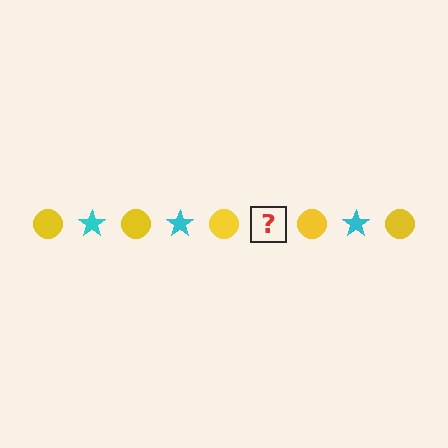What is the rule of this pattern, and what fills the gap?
The rule is that the pattern alternates between yellow circle and cyan star. The gap should be filled with a cyan star.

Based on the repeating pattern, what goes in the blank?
The blank should be a cyan star.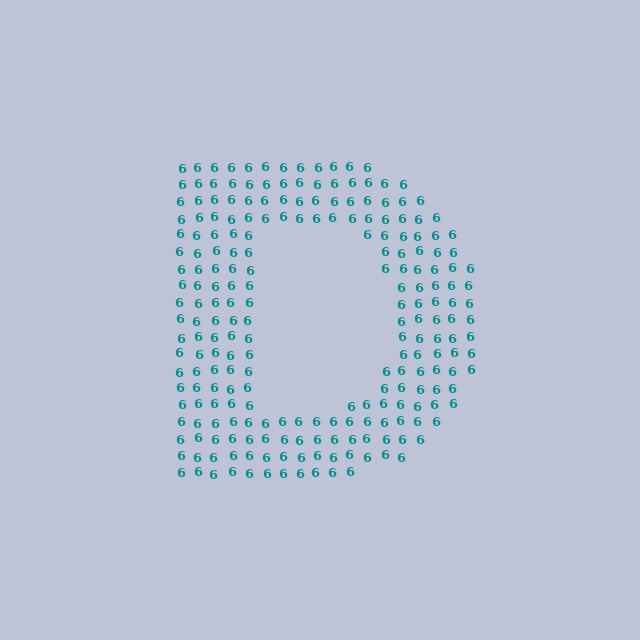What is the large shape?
The large shape is the letter D.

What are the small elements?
The small elements are digit 6's.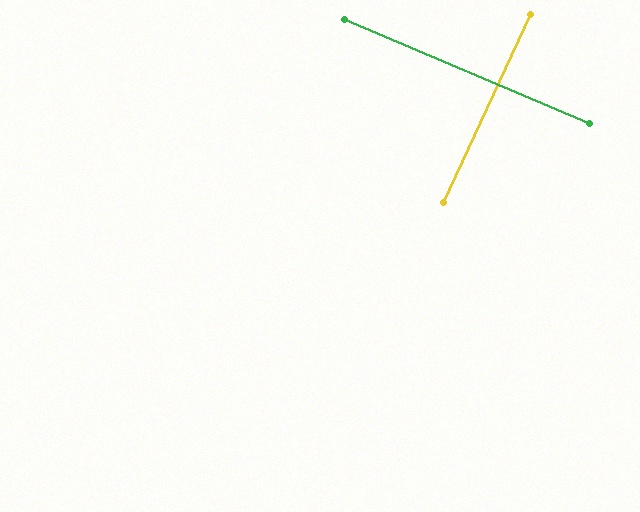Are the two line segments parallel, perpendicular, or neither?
Perpendicular — they meet at approximately 88°.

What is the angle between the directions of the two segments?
Approximately 88 degrees.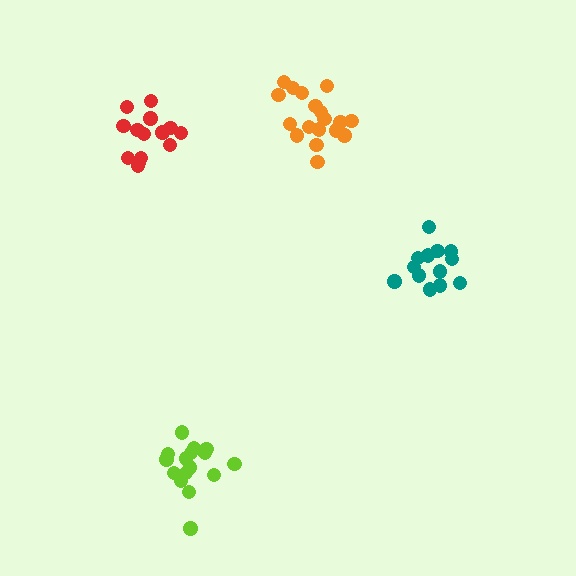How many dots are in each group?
Group 1: 18 dots, Group 2: 14 dots, Group 3: 17 dots, Group 4: 14 dots (63 total).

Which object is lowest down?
The lime cluster is bottommost.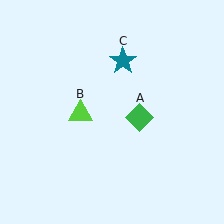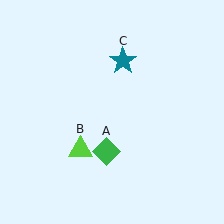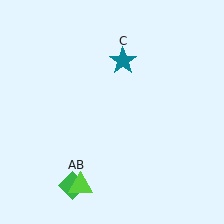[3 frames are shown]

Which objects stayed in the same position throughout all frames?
Teal star (object C) remained stationary.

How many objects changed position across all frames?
2 objects changed position: green diamond (object A), lime triangle (object B).